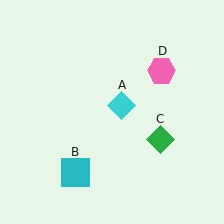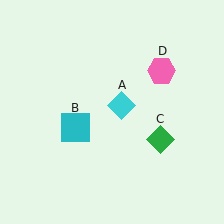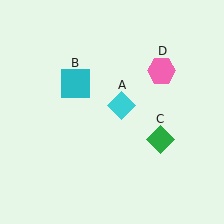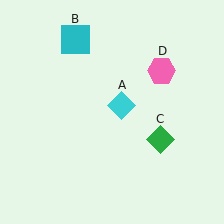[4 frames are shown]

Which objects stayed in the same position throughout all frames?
Cyan diamond (object A) and green diamond (object C) and pink hexagon (object D) remained stationary.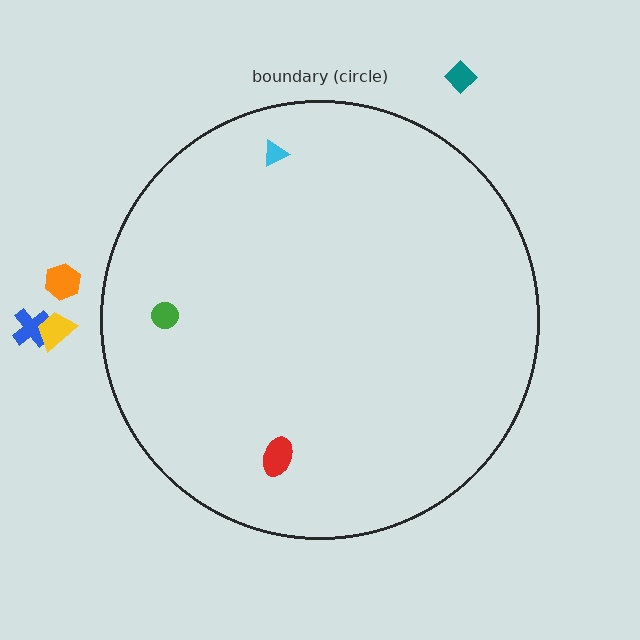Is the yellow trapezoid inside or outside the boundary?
Outside.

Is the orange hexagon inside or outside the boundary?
Outside.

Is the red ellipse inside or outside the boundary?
Inside.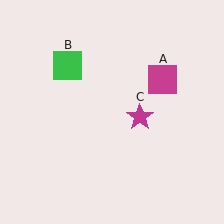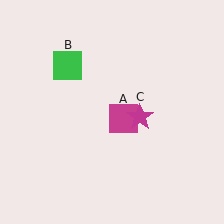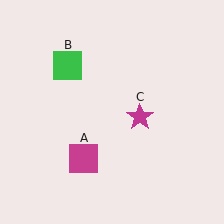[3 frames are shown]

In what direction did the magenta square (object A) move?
The magenta square (object A) moved down and to the left.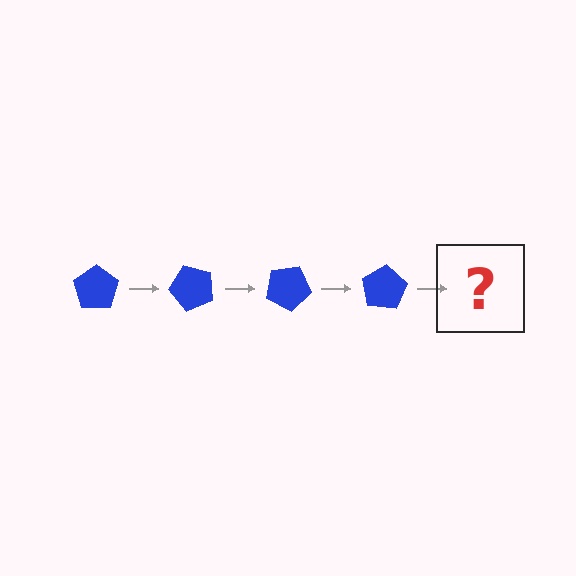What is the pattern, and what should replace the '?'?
The pattern is that the pentagon rotates 50 degrees each step. The '?' should be a blue pentagon rotated 200 degrees.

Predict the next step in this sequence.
The next step is a blue pentagon rotated 200 degrees.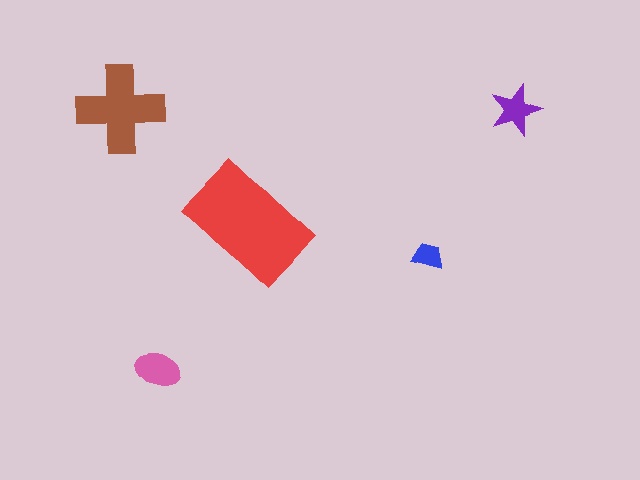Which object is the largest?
The red rectangle.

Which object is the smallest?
The blue trapezoid.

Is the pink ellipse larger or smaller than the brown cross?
Smaller.